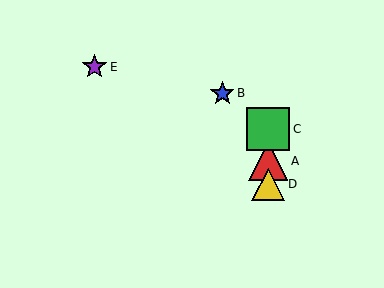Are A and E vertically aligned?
No, A is at x≈268 and E is at x≈94.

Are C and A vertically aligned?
Yes, both are at x≈268.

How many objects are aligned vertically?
3 objects (A, C, D) are aligned vertically.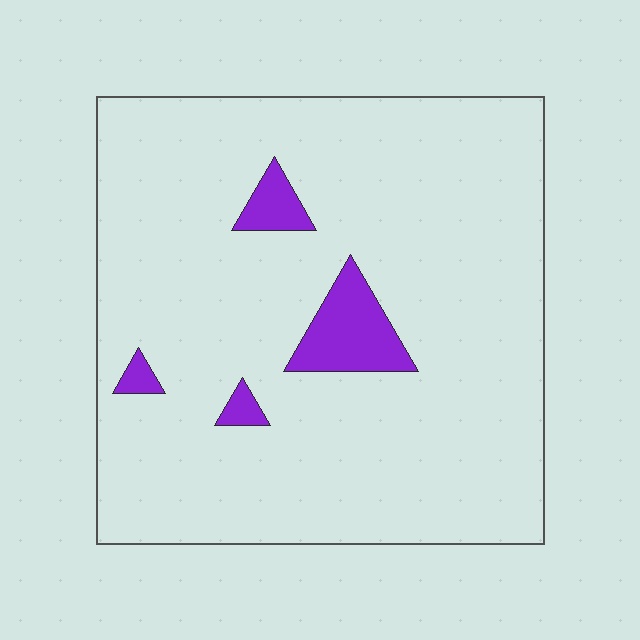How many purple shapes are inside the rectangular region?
4.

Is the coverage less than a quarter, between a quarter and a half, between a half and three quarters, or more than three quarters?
Less than a quarter.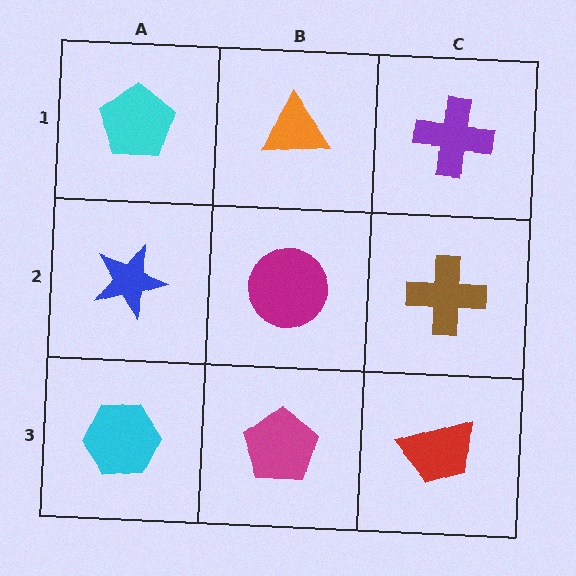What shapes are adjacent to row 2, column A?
A cyan pentagon (row 1, column A), a cyan hexagon (row 3, column A), a magenta circle (row 2, column B).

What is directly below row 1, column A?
A blue star.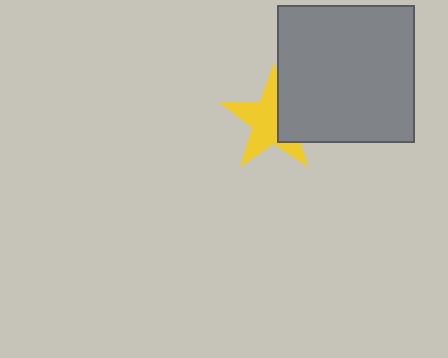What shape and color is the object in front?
The object in front is a gray square.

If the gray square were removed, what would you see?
You would see the complete yellow star.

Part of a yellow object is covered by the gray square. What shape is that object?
It is a star.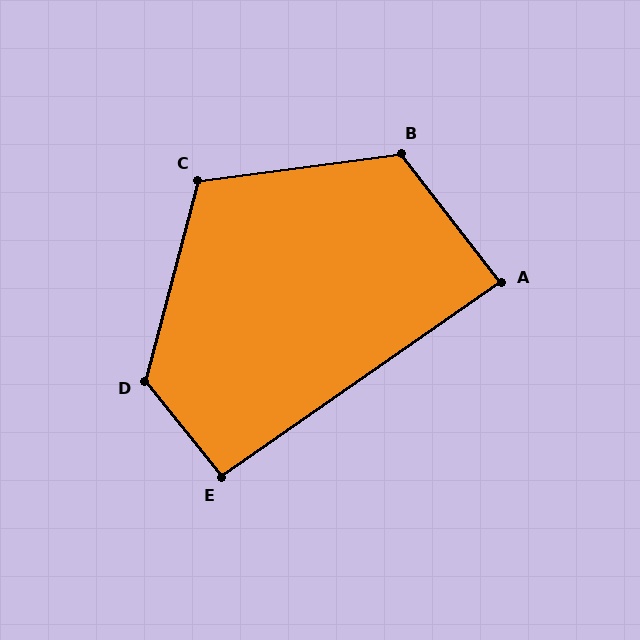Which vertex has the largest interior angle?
D, at approximately 127 degrees.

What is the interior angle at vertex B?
Approximately 120 degrees (obtuse).